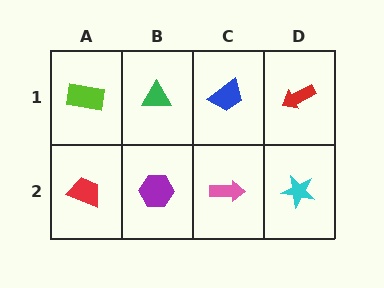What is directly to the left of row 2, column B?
A red trapezoid.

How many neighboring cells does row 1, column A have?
2.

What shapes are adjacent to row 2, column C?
A blue trapezoid (row 1, column C), a purple hexagon (row 2, column B), a cyan star (row 2, column D).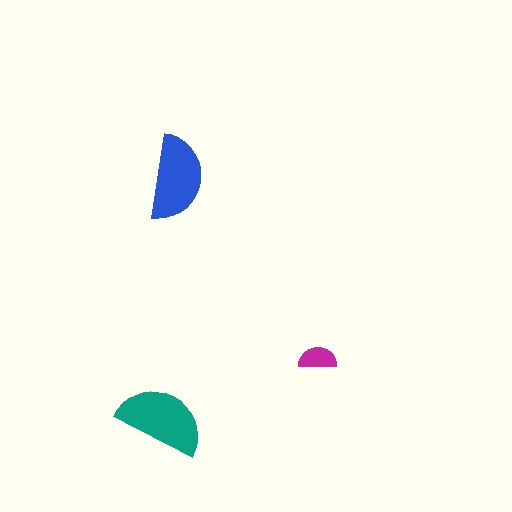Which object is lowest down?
The teal semicircle is bottommost.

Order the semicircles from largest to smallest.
the teal one, the blue one, the magenta one.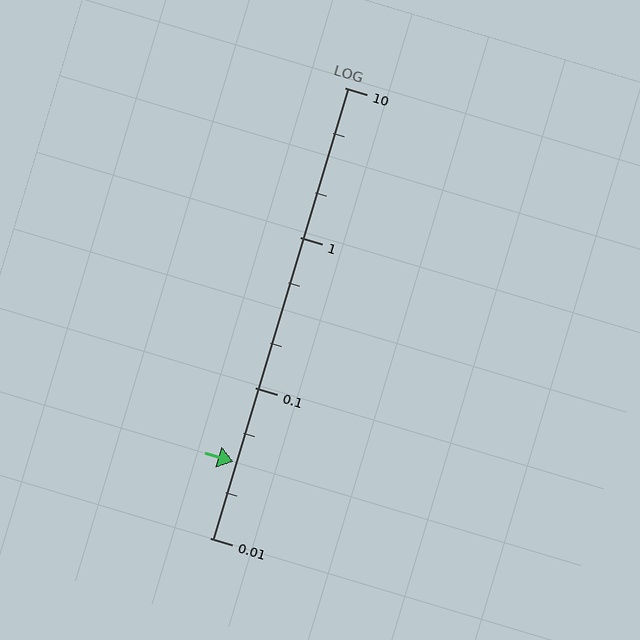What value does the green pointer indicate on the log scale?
The pointer indicates approximately 0.032.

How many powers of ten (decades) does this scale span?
The scale spans 3 decades, from 0.01 to 10.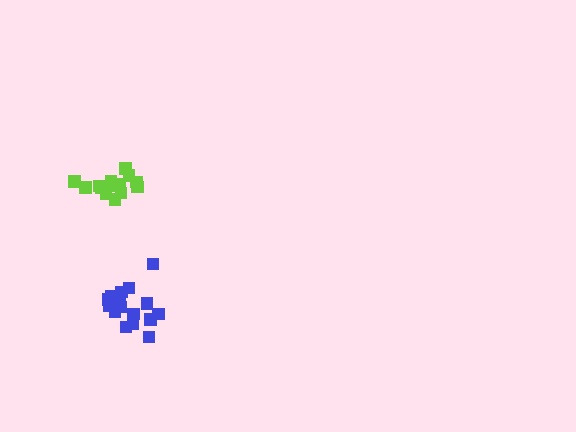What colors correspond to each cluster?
The clusters are colored: lime, blue.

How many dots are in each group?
Group 1: 14 dots, Group 2: 17 dots (31 total).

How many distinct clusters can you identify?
There are 2 distinct clusters.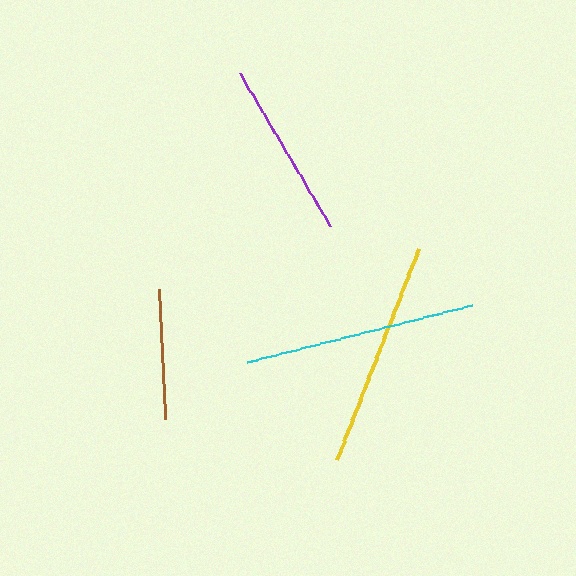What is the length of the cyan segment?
The cyan segment is approximately 232 pixels long.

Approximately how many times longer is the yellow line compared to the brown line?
The yellow line is approximately 1.7 times the length of the brown line.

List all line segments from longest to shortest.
From longest to shortest: cyan, yellow, purple, brown.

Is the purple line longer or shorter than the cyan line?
The cyan line is longer than the purple line.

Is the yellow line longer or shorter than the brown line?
The yellow line is longer than the brown line.